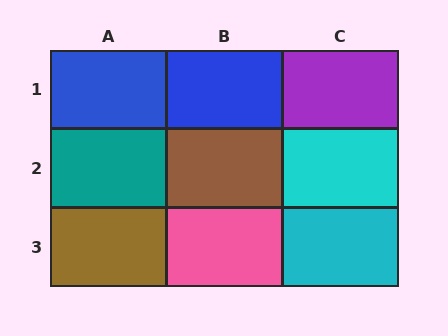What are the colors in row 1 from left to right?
Blue, blue, purple.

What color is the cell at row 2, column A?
Teal.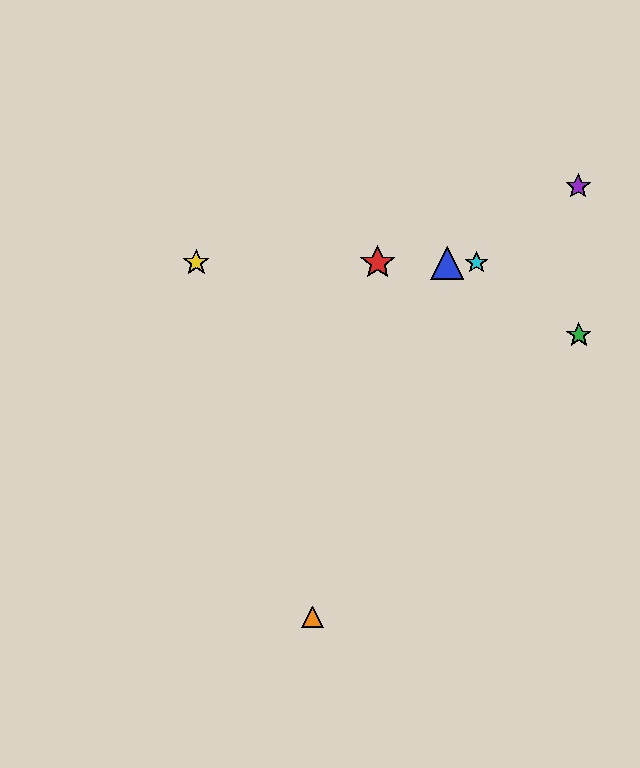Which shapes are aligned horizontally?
The red star, the blue triangle, the yellow star, the cyan star are aligned horizontally.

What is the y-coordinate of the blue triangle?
The blue triangle is at y≈263.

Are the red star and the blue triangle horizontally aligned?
Yes, both are at y≈263.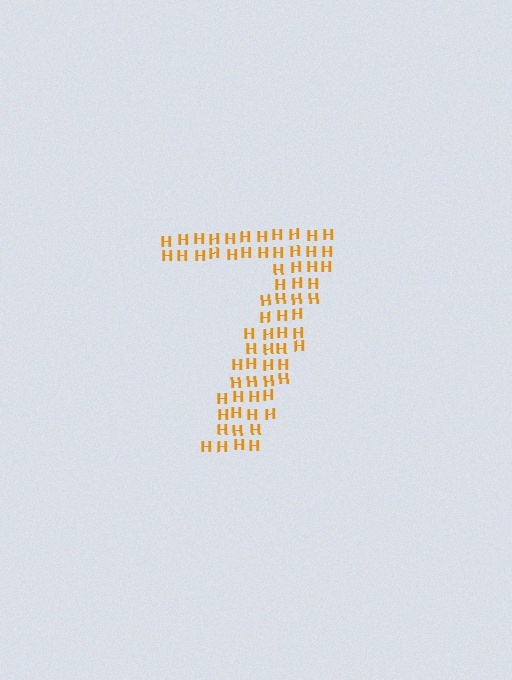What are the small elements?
The small elements are letter H's.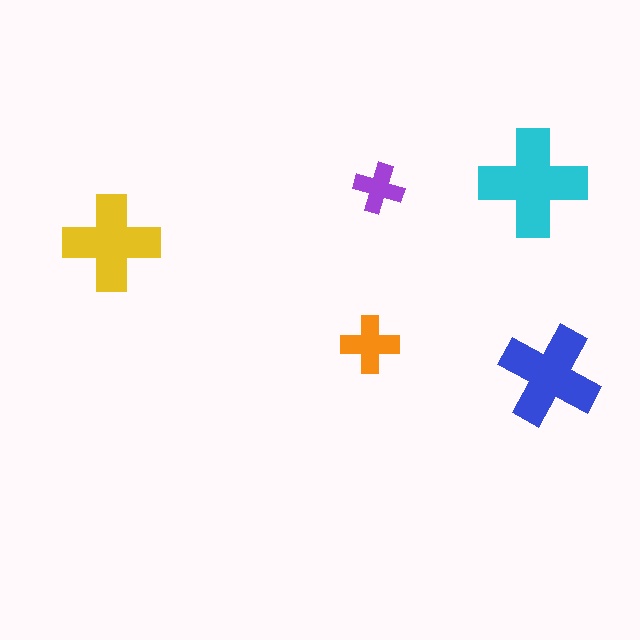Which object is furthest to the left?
The yellow cross is leftmost.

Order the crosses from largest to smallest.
the cyan one, the blue one, the yellow one, the orange one, the purple one.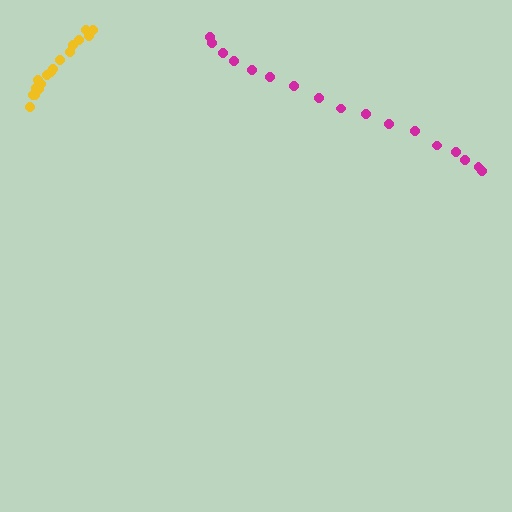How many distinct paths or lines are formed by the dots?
There are 2 distinct paths.